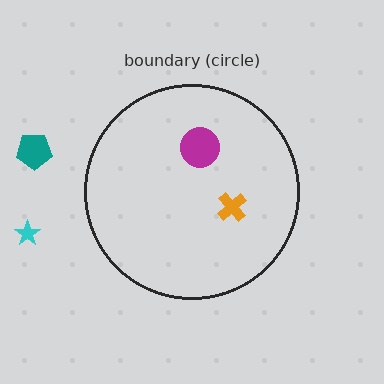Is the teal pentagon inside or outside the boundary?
Outside.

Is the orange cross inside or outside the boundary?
Inside.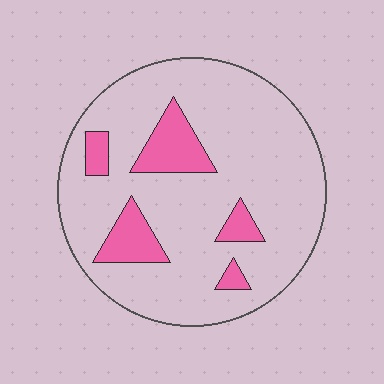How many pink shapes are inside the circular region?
5.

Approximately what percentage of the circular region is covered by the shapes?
Approximately 15%.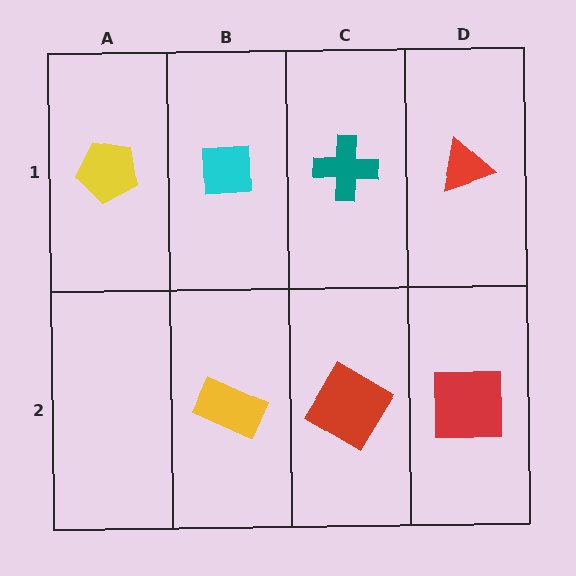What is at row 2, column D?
A red square.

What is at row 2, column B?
A yellow rectangle.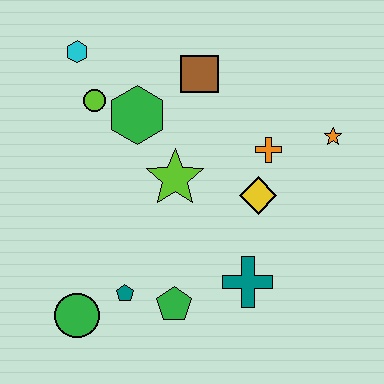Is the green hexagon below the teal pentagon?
No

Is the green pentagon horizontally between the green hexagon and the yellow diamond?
Yes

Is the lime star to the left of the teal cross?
Yes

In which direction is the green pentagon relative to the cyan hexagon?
The green pentagon is below the cyan hexagon.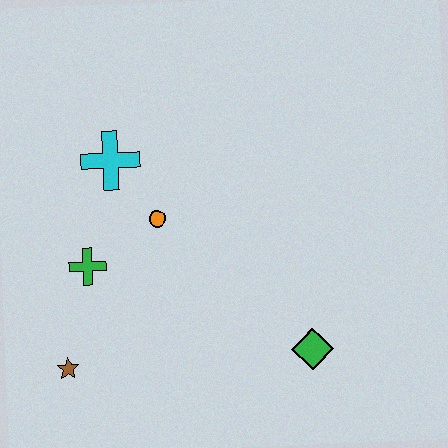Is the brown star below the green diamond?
Yes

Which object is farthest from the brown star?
The green diamond is farthest from the brown star.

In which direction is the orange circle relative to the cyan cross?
The orange circle is below the cyan cross.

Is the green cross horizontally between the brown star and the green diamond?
Yes